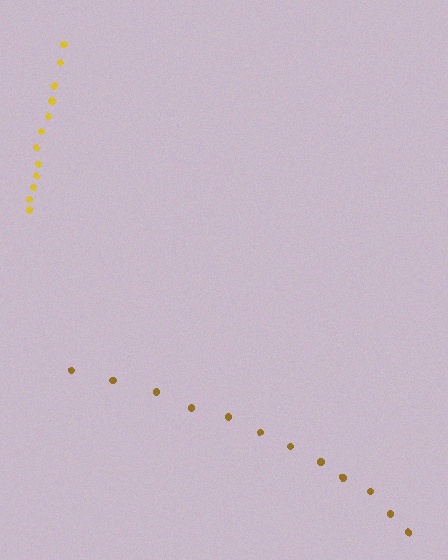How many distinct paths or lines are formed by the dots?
There are 2 distinct paths.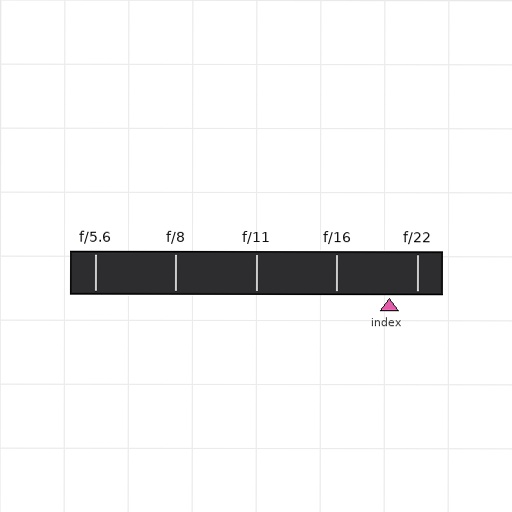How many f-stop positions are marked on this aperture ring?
There are 5 f-stop positions marked.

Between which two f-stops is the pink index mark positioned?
The index mark is between f/16 and f/22.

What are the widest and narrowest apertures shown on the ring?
The widest aperture shown is f/5.6 and the narrowest is f/22.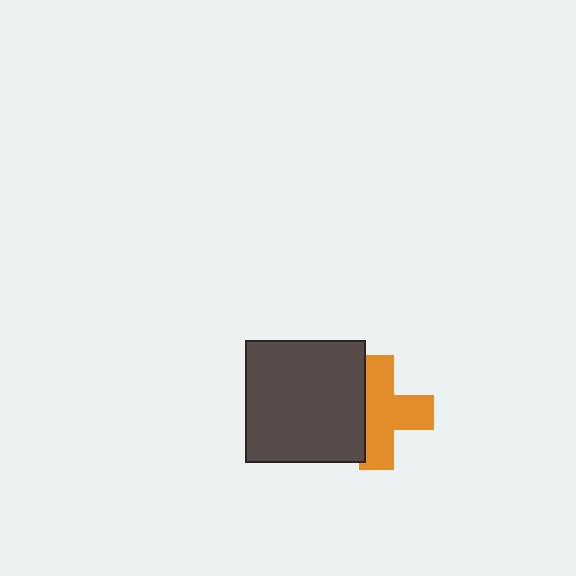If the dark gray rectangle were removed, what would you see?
You would see the complete orange cross.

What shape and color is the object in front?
The object in front is a dark gray rectangle.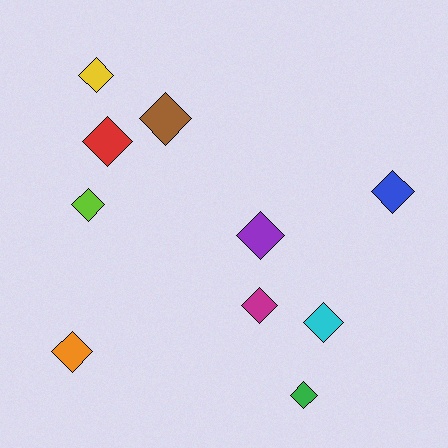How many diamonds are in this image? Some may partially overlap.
There are 10 diamonds.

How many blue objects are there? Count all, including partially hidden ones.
There is 1 blue object.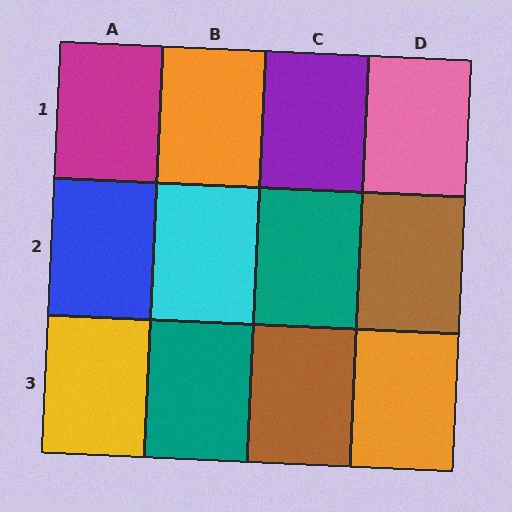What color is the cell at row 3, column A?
Yellow.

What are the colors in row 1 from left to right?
Magenta, orange, purple, pink.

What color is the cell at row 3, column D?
Orange.